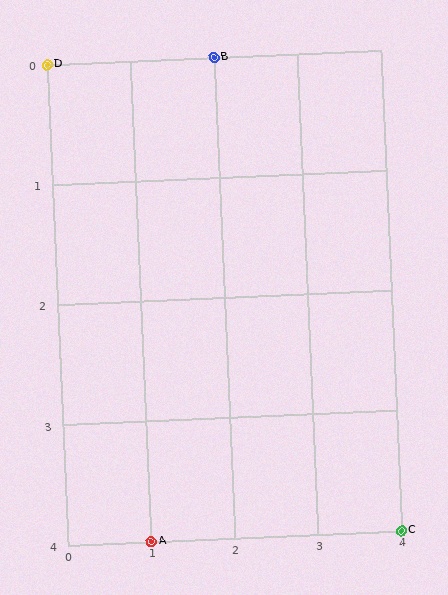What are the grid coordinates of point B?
Point B is at grid coordinates (2, 0).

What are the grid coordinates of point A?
Point A is at grid coordinates (1, 4).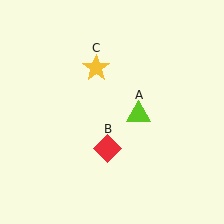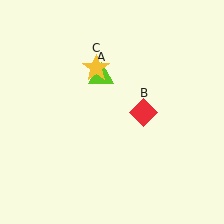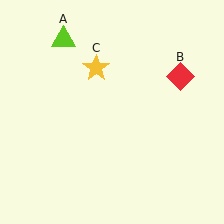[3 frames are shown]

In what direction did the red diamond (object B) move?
The red diamond (object B) moved up and to the right.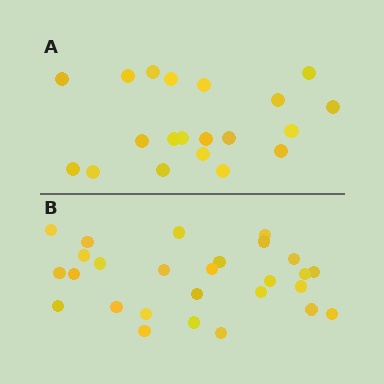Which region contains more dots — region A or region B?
Region B (the bottom region) has more dots.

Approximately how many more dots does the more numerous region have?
Region B has roughly 8 or so more dots than region A.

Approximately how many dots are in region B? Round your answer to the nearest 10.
About 30 dots. (The exact count is 27, which rounds to 30.)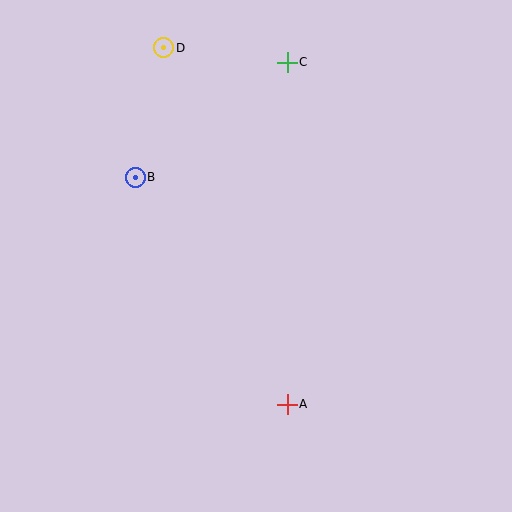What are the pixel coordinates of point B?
Point B is at (135, 177).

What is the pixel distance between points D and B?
The distance between D and B is 133 pixels.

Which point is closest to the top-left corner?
Point D is closest to the top-left corner.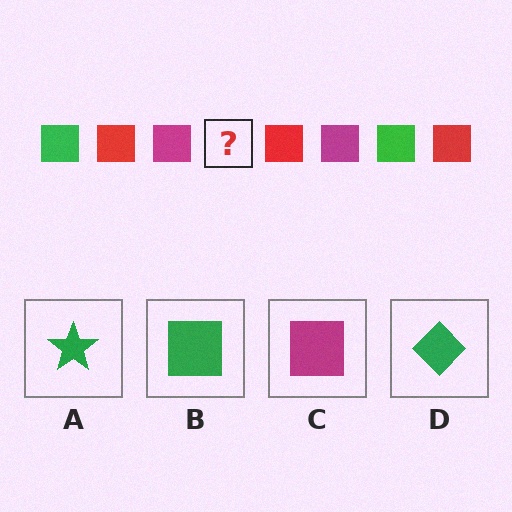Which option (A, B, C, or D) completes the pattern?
B.